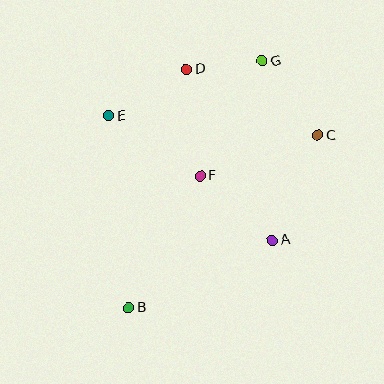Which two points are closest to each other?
Points D and G are closest to each other.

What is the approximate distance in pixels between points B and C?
The distance between B and C is approximately 256 pixels.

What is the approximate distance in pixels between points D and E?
The distance between D and E is approximately 90 pixels.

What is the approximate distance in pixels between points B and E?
The distance between B and E is approximately 193 pixels.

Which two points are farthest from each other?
Points B and G are farthest from each other.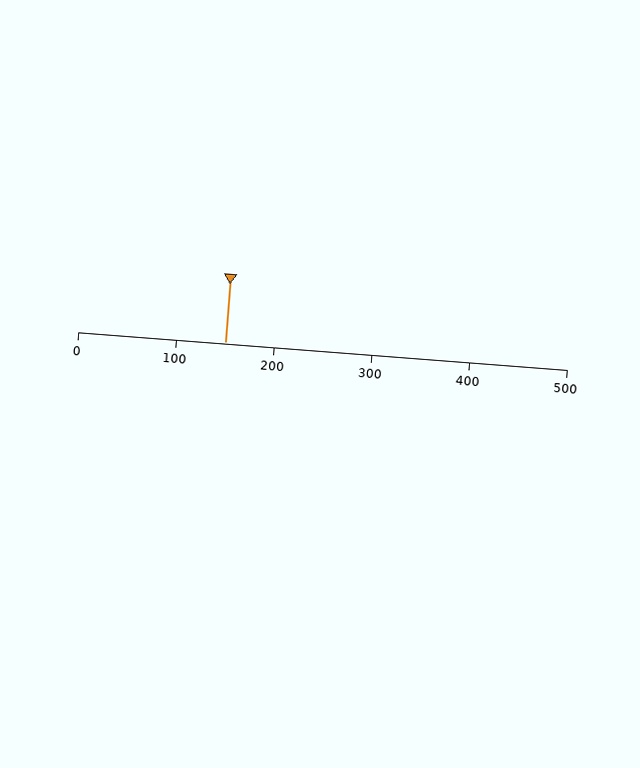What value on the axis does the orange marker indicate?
The marker indicates approximately 150.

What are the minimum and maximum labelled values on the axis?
The axis runs from 0 to 500.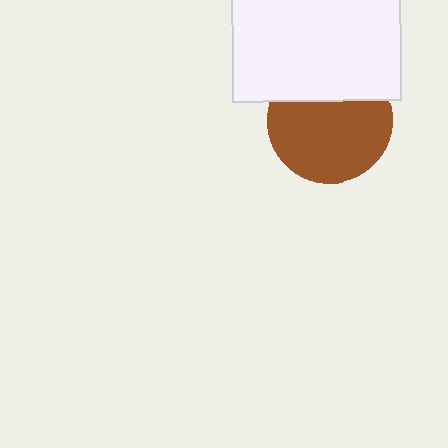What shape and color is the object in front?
The object in front is a white rectangle.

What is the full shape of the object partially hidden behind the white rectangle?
The partially hidden object is a brown circle.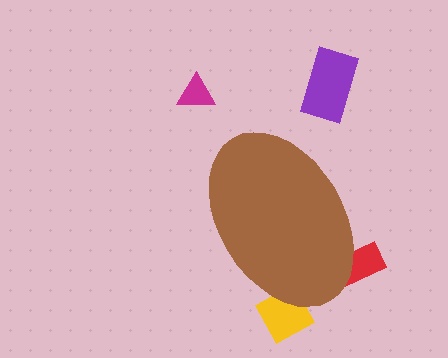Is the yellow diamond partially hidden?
Yes, the yellow diamond is partially hidden behind the brown ellipse.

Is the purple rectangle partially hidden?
No, the purple rectangle is fully visible.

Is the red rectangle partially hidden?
Yes, the red rectangle is partially hidden behind the brown ellipse.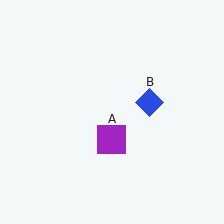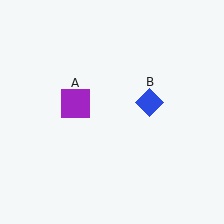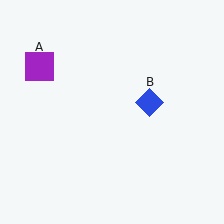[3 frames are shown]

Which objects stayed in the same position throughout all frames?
Blue diamond (object B) remained stationary.